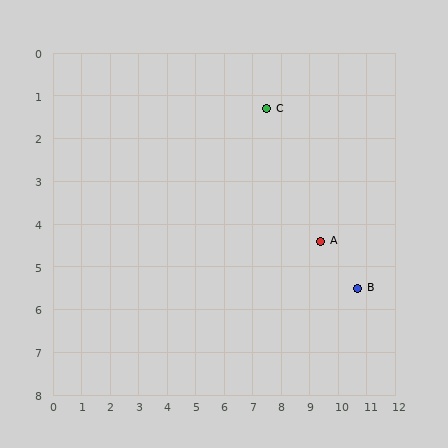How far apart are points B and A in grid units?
Points B and A are about 1.7 grid units apart.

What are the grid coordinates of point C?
Point C is at approximately (7.5, 1.3).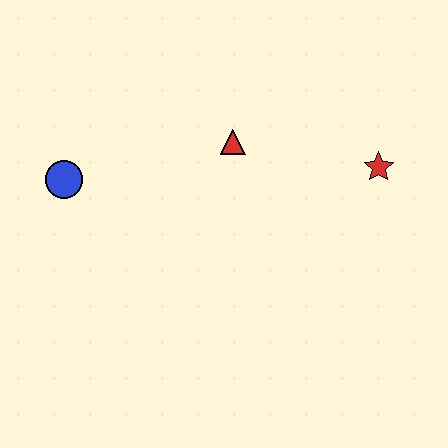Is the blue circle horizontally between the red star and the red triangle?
No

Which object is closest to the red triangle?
The red star is closest to the red triangle.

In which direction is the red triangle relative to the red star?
The red triangle is to the left of the red star.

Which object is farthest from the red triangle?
The blue circle is farthest from the red triangle.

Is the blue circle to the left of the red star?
Yes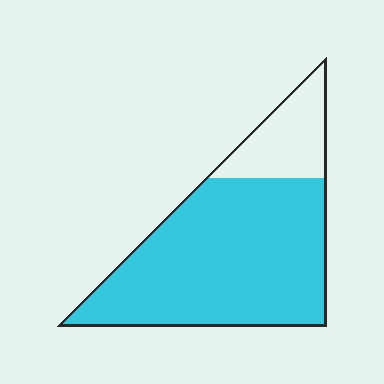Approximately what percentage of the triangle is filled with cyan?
Approximately 80%.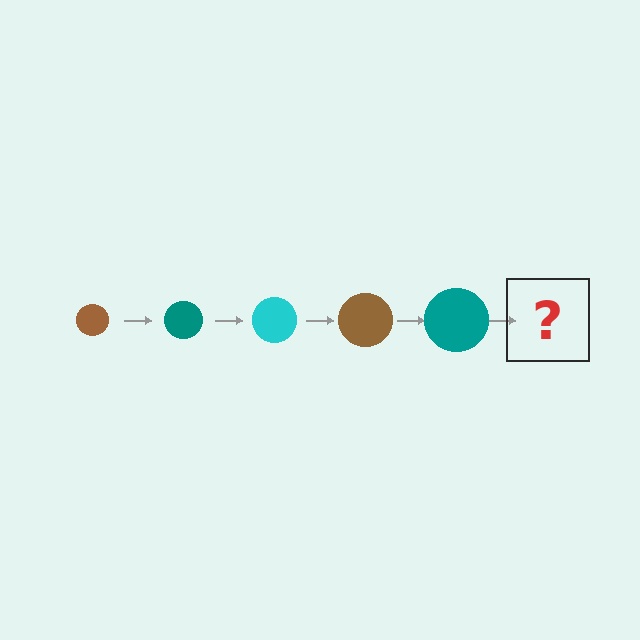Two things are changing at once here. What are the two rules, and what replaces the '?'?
The two rules are that the circle grows larger each step and the color cycles through brown, teal, and cyan. The '?' should be a cyan circle, larger than the previous one.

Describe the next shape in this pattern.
It should be a cyan circle, larger than the previous one.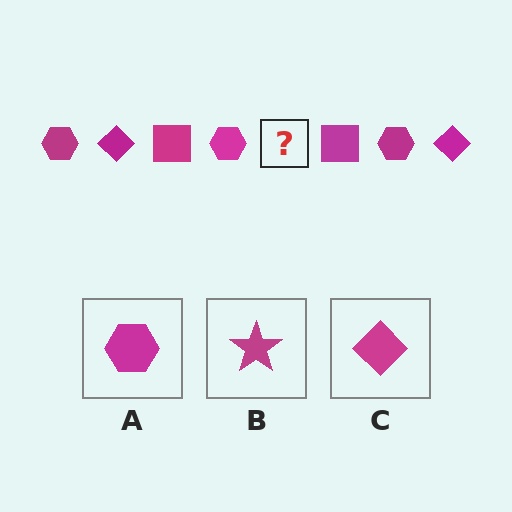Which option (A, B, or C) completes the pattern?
C.